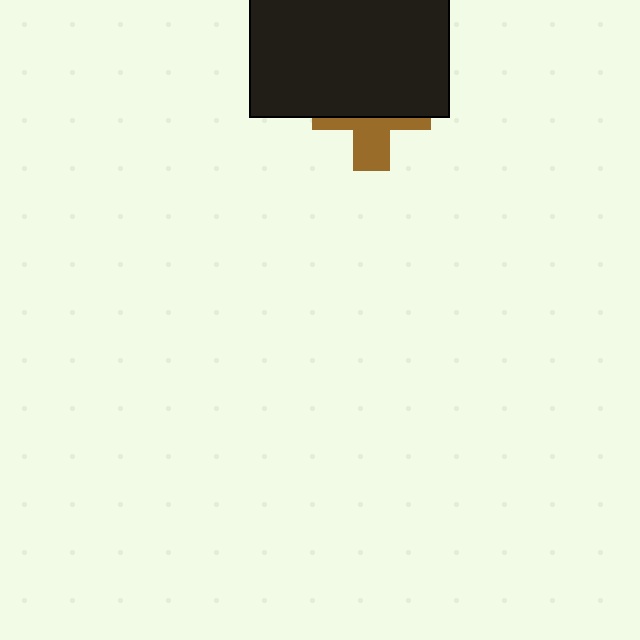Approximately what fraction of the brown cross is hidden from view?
Roughly 60% of the brown cross is hidden behind the black rectangle.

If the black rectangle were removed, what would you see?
You would see the complete brown cross.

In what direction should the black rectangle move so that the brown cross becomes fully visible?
The black rectangle should move up. That is the shortest direction to clear the overlap and leave the brown cross fully visible.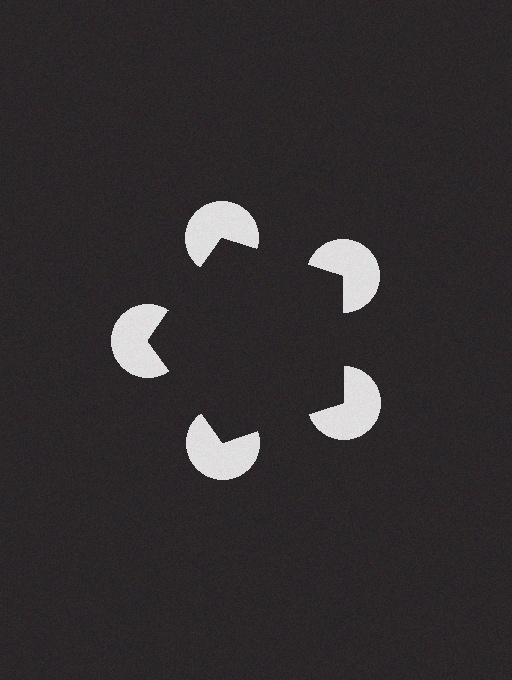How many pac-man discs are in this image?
There are 5 — one at each vertex of the illusory pentagon.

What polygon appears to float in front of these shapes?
An illusory pentagon — its edges are inferred from the aligned wedge cuts in the pac-man discs, not physically drawn.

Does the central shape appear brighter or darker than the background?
It typically appears slightly darker than the background, even though no actual brightness change is drawn.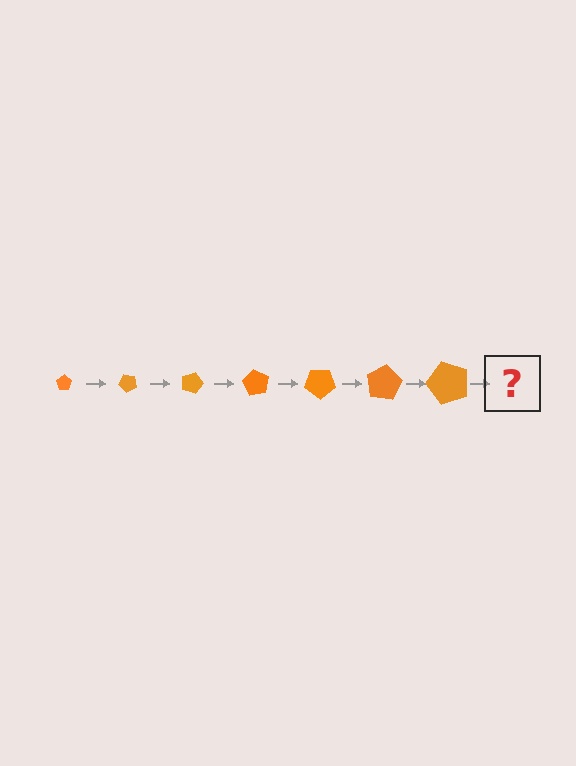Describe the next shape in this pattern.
It should be a pentagon, larger than the previous one and rotated 315 degrees from the start.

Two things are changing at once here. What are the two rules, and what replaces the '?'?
The two rules are that the pentagon grows larger each step and it rotates 45 degrees each step. The '?' should be a pentagon, larger than the previous one and rotated 315 degrees from the start.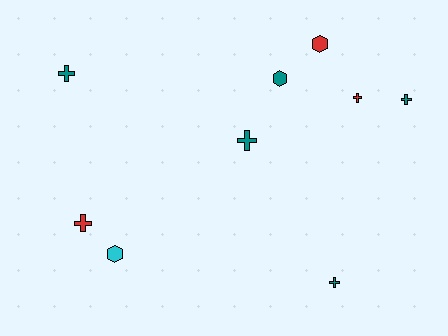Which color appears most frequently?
Teal, with 5 objects.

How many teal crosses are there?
There are 4 teal crosses.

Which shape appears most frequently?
Cross, with 6 objects.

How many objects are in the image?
There are 9 objects.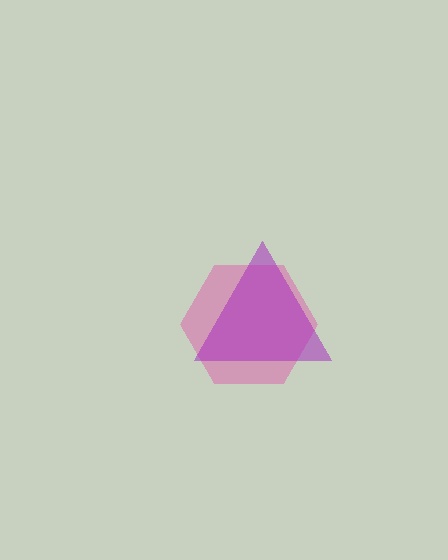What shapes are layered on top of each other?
The layered shapes are: a pink hexagon, a purple triangle.